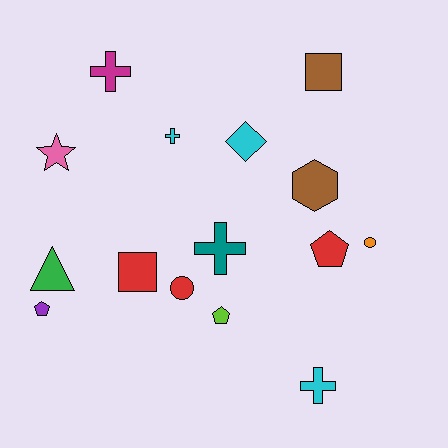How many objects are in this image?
There are 15 objects.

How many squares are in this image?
There are 2 squares.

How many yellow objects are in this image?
There are no yellow objects.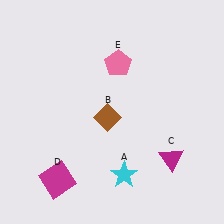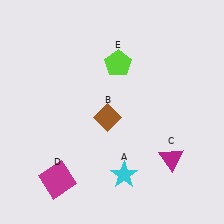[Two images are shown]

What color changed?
The pentagon (E) changed from pink in Image 1 to lime in Image 2.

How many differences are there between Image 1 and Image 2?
There is 1 difference between the two images.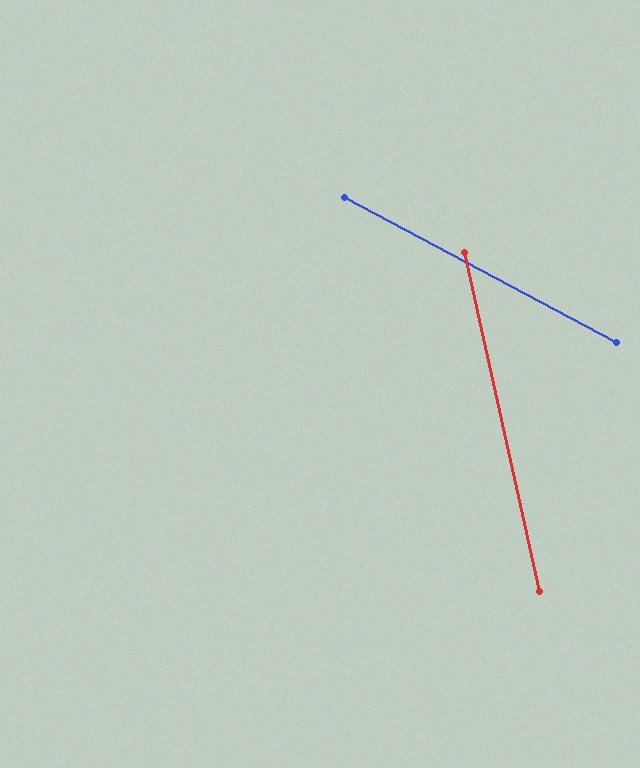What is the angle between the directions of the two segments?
Approximately 49 degrees.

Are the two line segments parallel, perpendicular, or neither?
Neither parallel nor perpendicular — they differ by about 49°.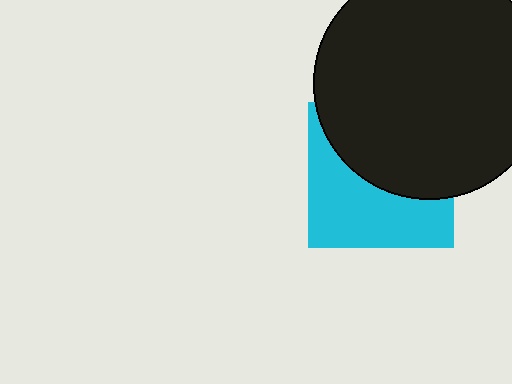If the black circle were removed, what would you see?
You would see the complete cyan square.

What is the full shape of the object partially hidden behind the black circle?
The partially hidden object is a cyan square.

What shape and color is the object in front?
The object in front is a black circle.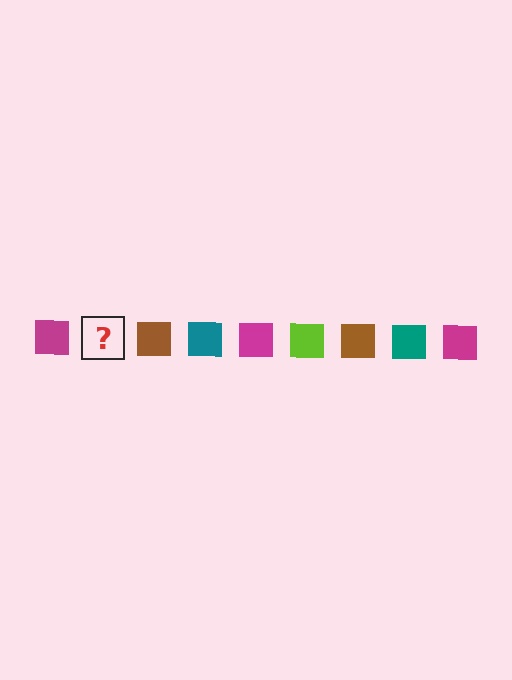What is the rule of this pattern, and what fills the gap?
The rule is that the pattern cycles through magenta, lime, brown, teal squares. The gap should be filled with a lime square.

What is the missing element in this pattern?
The missing element is a lime square.